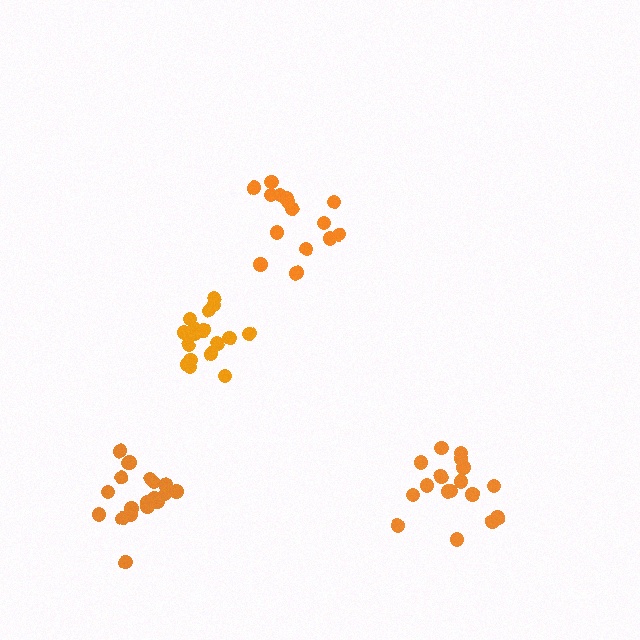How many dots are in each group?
Group 1: 20 dots, Group 2: 15 dots, Group 3: 18 dots, Group 4: 17 dots (70 total).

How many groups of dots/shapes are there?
There are 4 groups.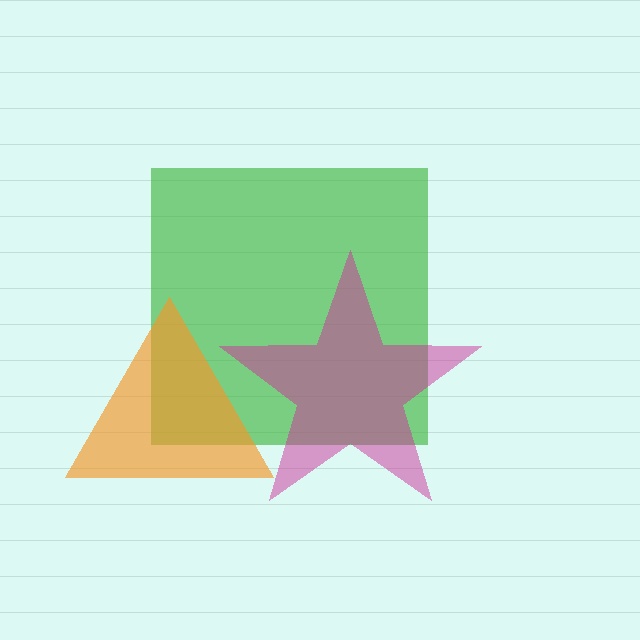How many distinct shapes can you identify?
There are 3 distinct shapes: a green square, a magenta star, an orange triangle.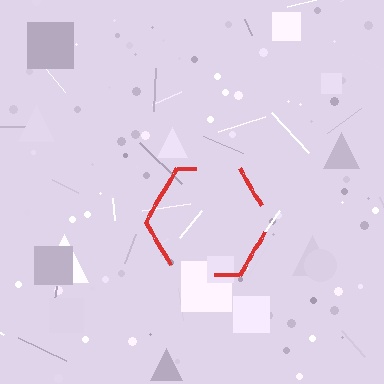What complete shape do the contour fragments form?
The contour fragments form a hexagon.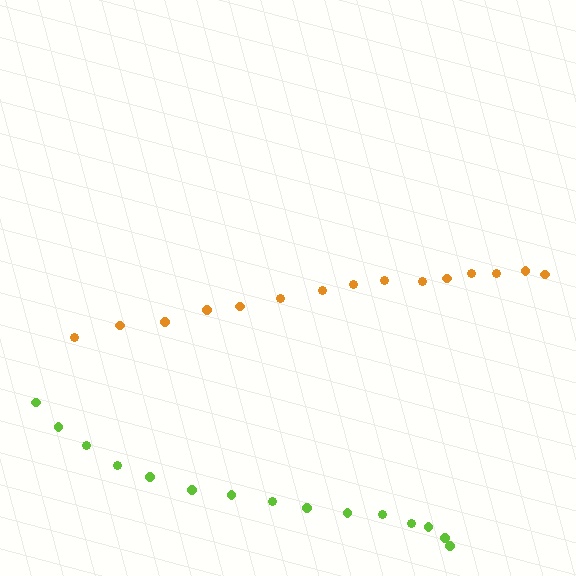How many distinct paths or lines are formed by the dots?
There are 2 distinct paths.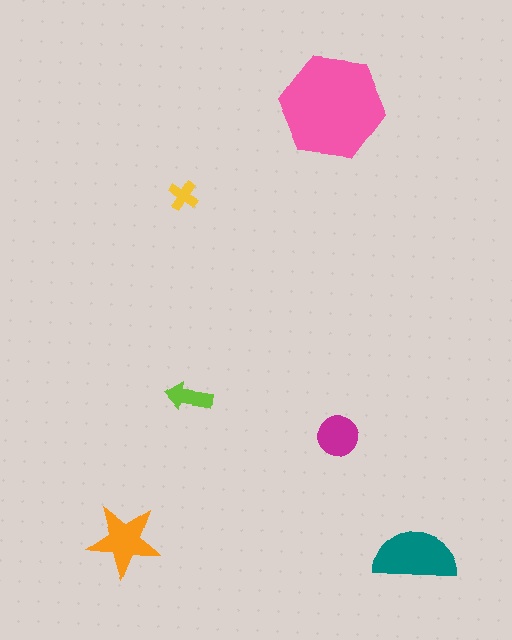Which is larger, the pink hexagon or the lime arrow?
The pink hexagon.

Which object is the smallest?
The yellow cross.